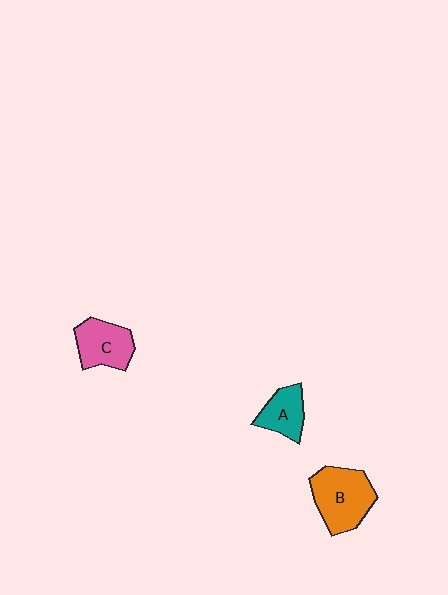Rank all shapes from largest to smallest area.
From largest to smallest: B (orange), C (pink), A (teal).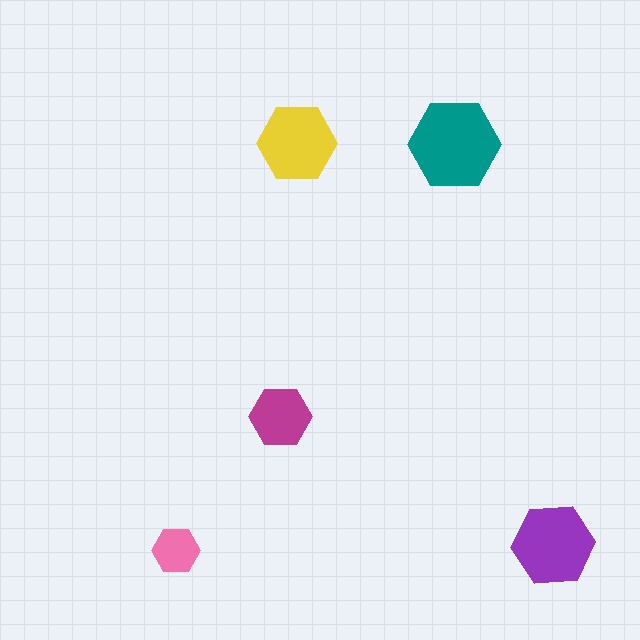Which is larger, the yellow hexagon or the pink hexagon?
The yellow one.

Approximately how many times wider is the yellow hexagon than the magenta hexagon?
About 1.5 times wider.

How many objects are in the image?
There are 5 objects in the image.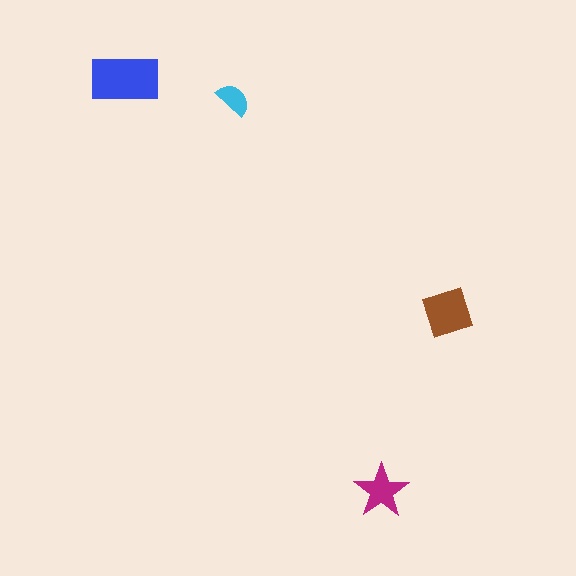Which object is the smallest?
The cyan semicircle.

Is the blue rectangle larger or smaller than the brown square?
Larger.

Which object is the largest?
The blue rectangle.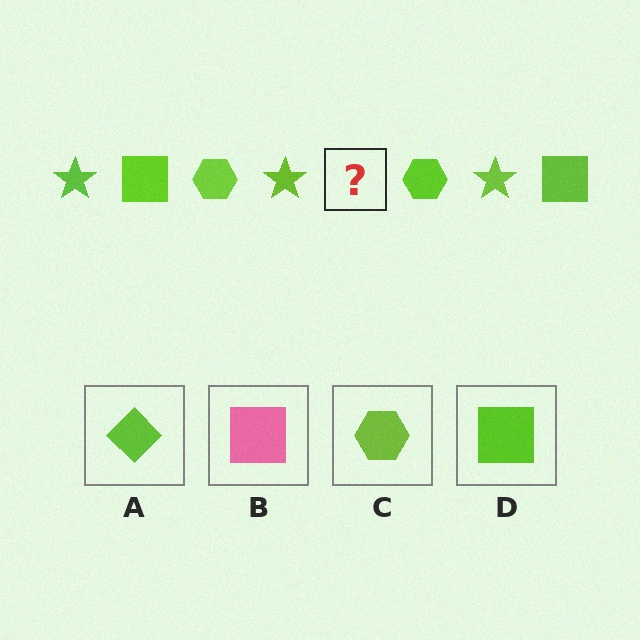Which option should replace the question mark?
Option D.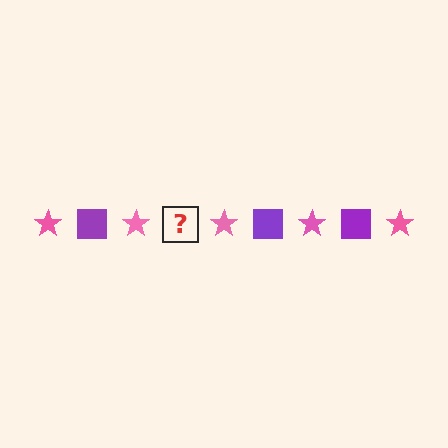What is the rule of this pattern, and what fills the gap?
The rule is that the pattern alternates between pink star and purple square. The gap should be filled with a purple square.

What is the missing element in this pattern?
The missing element is a purple square.